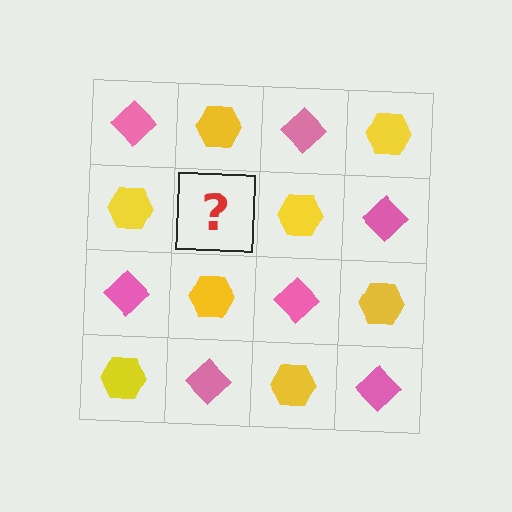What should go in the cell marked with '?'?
The missing cell should contain a pink diamond.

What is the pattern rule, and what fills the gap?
The rule is that it alternates pink diamond and yellow hexagon in a checkerboard pattern. The gap should be filled with a pink diamond.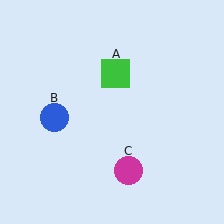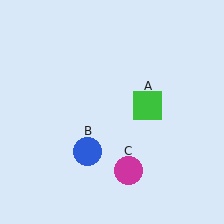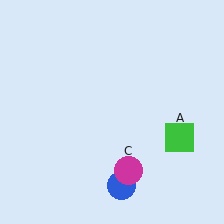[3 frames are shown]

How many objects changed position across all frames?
2 objects changed position: green square (object A), blue circle (object B).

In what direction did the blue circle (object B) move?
The blue circle (object B) moved down and to the right.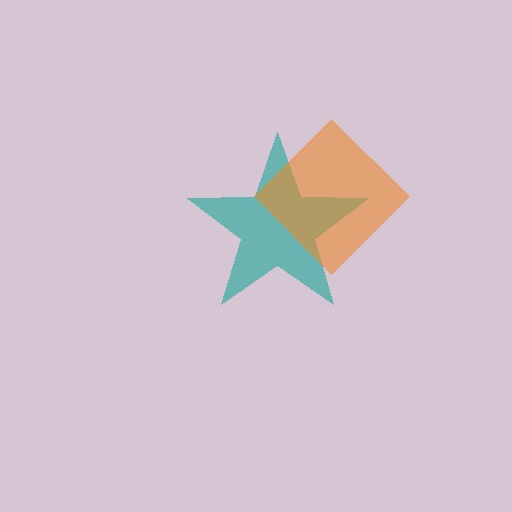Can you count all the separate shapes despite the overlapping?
Yes, there are 2 separate shapes.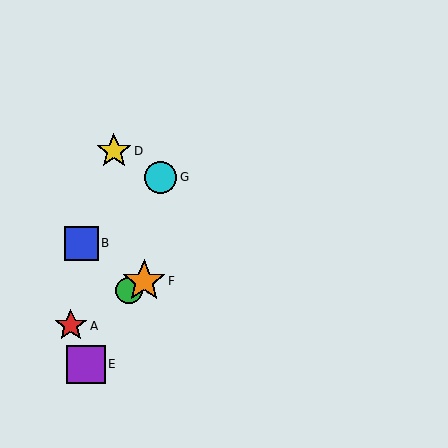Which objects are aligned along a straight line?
Objects A, C, F are aligned along a straight line.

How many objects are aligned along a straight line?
3 objects (A, C, F) are aligned along a straight line.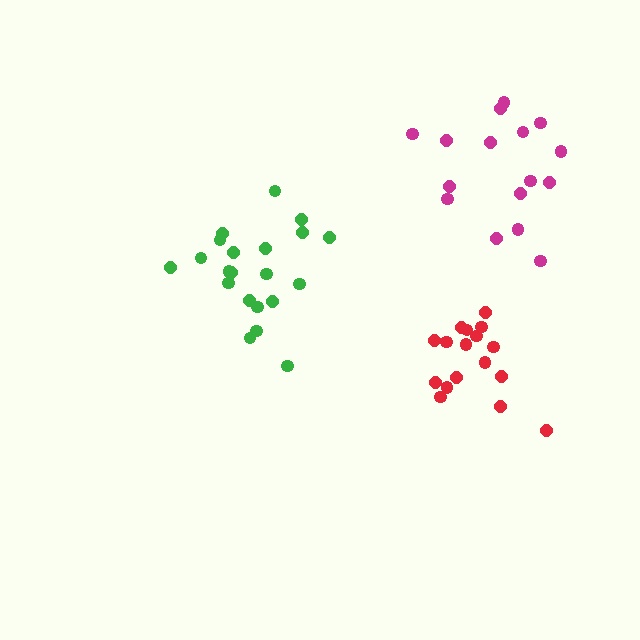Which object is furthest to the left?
The green cluster is leftmost.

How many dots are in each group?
Group 1: 21 dots, Group 2: 17 dots, Group 3: 16 dots (54 total).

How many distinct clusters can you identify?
There are 3 distinct clusters.